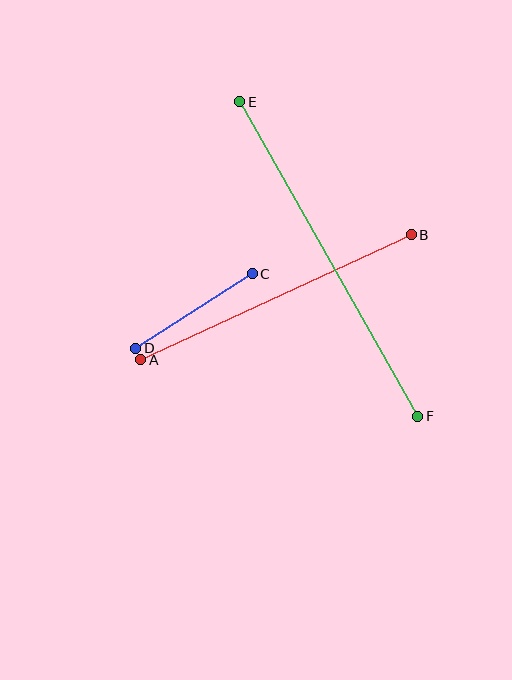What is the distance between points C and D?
The distance is approximately 138 pixels.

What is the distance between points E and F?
The distance is approximately 361 pixels.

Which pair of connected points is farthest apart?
Points E and F are farthest apart.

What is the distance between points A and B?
The distance is approximately 298 pixels.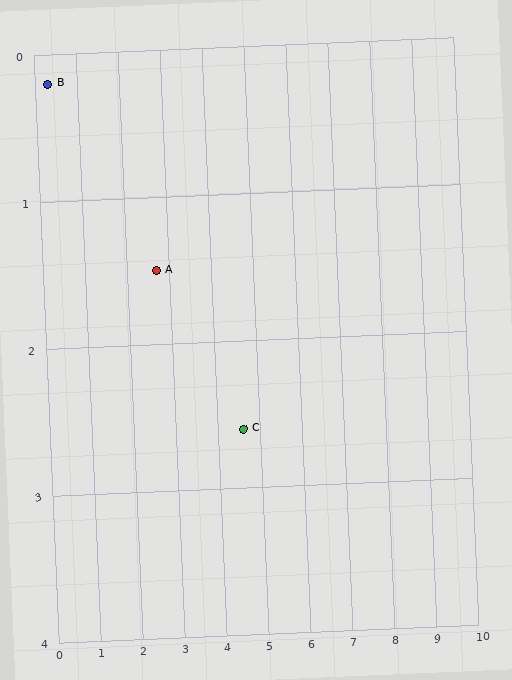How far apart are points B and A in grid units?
Points B and A are about 2.7 grid units apart.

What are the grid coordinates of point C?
Point C is at approximately (4.6, 2.6).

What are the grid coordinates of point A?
Point A is at approximately (2.7, 1.5).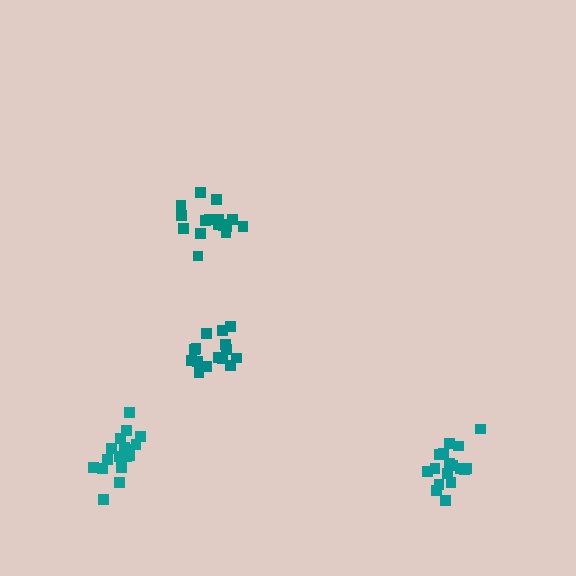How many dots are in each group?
Group 1: 15 dots, Group 2: 17 dots, Group 3: 17 dots, Group 4: 17 dots (66 total).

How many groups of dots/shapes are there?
There are 4 groups.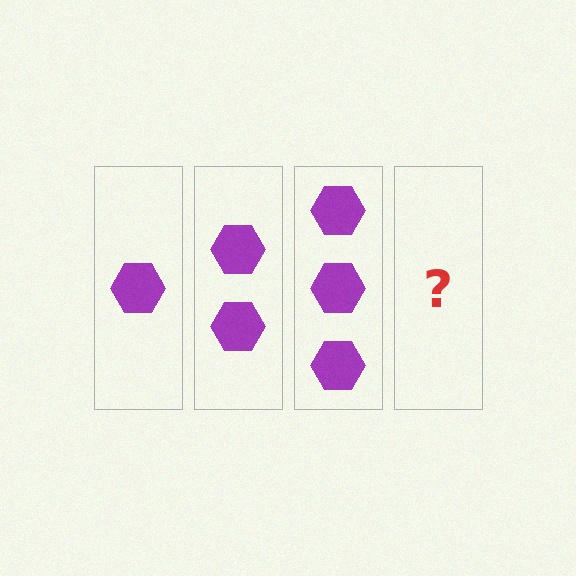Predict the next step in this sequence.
The next step is 4 hexagons.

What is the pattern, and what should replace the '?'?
The pattern is that each step adds one more hexagon. The '?' should be 4 hexagons.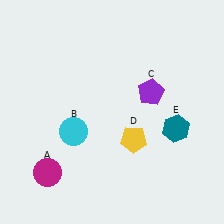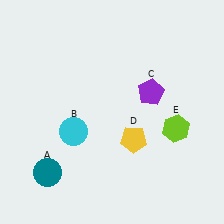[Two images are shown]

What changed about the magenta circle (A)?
In Image 1, A is magenta. In Image 2, it changed to teal.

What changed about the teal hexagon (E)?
In Image 1, E is teal. In Image 2, it changed to lime.